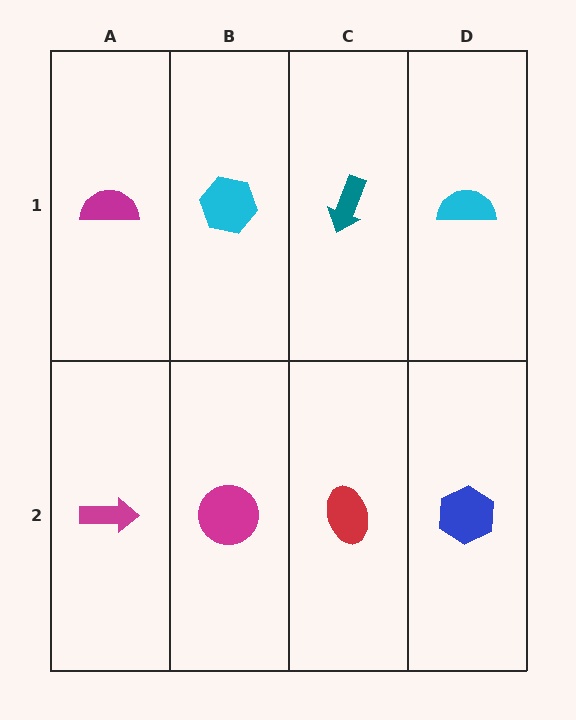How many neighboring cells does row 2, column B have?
3.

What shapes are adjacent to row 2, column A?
A magenta semicircle (row 1, column A), a magenta circle (row 2, column B).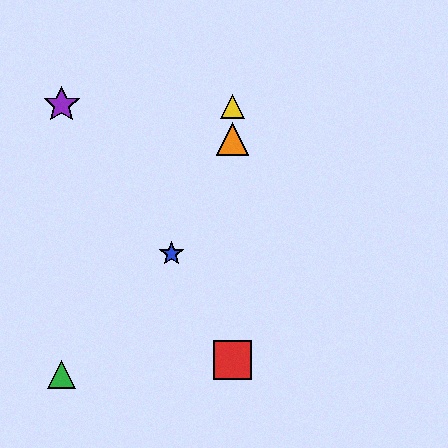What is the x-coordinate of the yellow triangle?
The yellow triangle is at x≈233.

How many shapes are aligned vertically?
3 shapes (the red square, the yellow triangle, the orange triangle) are aligned vertically.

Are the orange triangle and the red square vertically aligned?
Yes, both are at x≈233.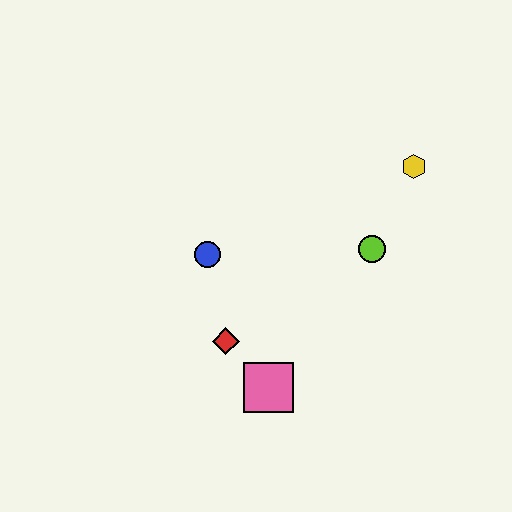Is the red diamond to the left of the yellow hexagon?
Yes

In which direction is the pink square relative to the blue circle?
The pink square is below the blue circle.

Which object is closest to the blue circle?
The red diamond is closest to the blue circle.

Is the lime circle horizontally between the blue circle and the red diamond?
No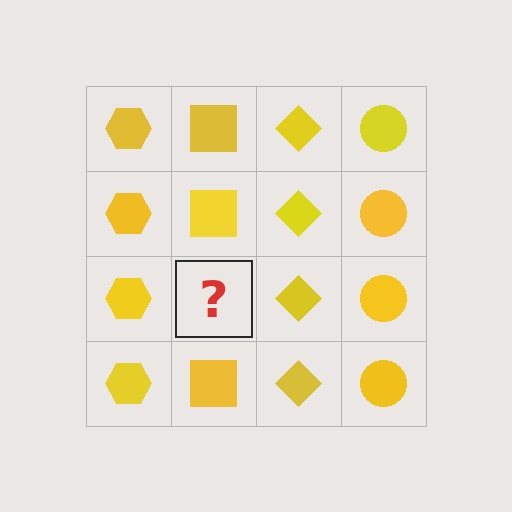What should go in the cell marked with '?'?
The missing cell should contain a yellow square.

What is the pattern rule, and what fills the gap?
The rule is that each column has a consistent shape. The gap should be filled with a yellow square.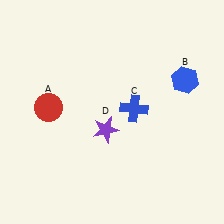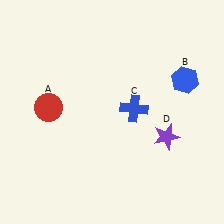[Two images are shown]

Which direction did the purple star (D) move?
The purple star (D) moved right.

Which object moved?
The purple star (D) moved right.